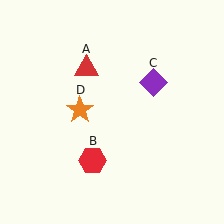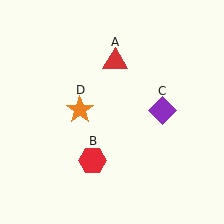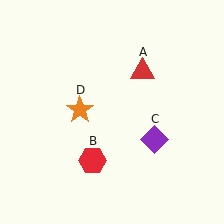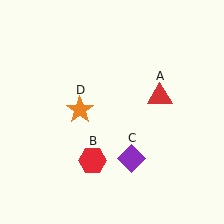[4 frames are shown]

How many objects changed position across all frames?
2 objects changed position: red triangle (object A), purple diamond (object C).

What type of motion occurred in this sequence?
The red triangle (object A), purple diamond (object C) rotated clockwise around the center of the scene.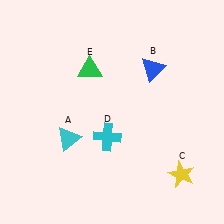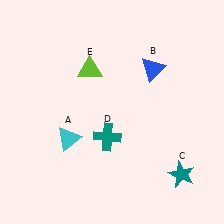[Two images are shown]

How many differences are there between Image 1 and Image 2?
There are 3 differences between the two images.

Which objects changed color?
C changed from yellow to teal. D changed from cyan to teal. E changed from green to lime.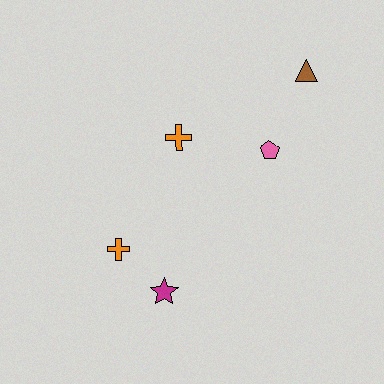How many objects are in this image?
There are 5 objects.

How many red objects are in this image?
There are no red objects.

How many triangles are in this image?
There is 1 triangle.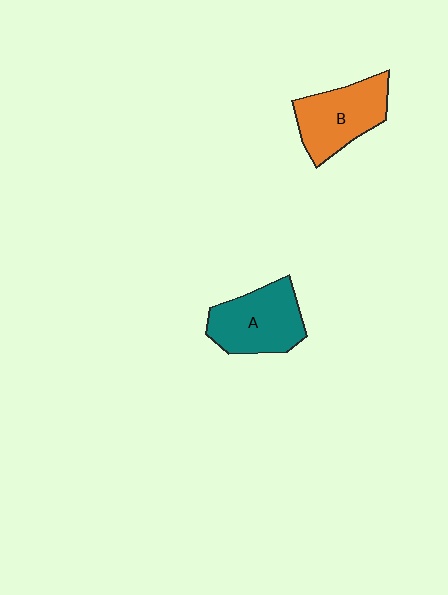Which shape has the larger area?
Shape A (teal).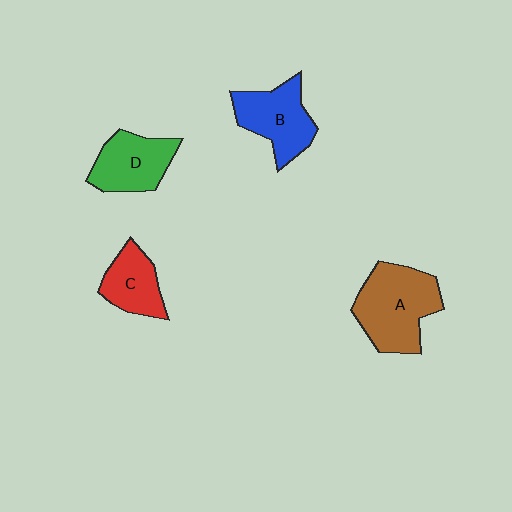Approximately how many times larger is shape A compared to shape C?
Approximately 1.8 times.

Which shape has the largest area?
Shape A (brown).